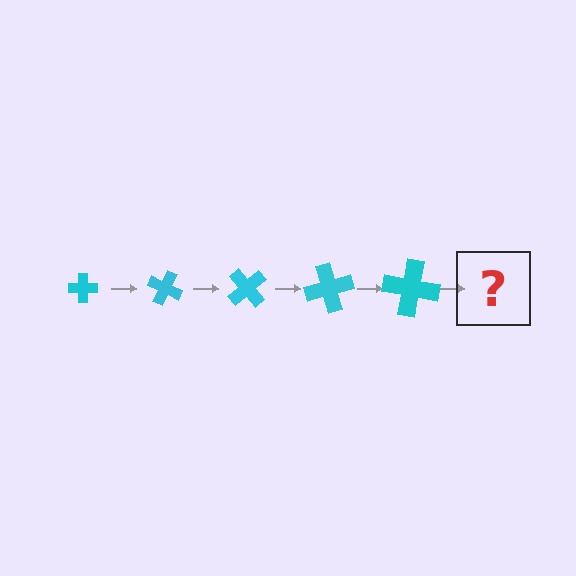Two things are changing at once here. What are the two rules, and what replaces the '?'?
The two rules are that the cross grows larger each step and it rotates 25 degrees each step. The '?' should be a cross, larger than the previous one and rotated 125 degrees from the start.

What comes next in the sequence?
The next element should be a cross, larger than the previous one and rotated 125 degrees from the start.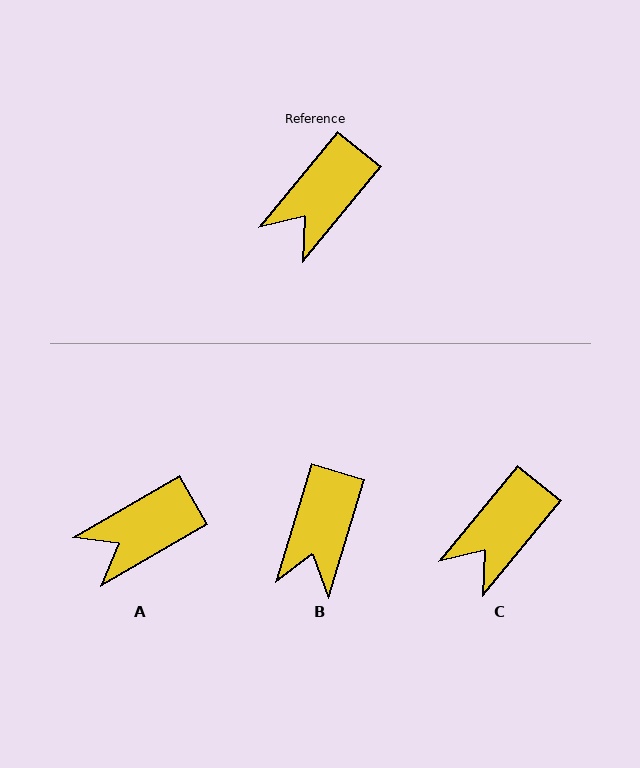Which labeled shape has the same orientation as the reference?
C.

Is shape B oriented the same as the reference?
No, it is off by about 23 degrees.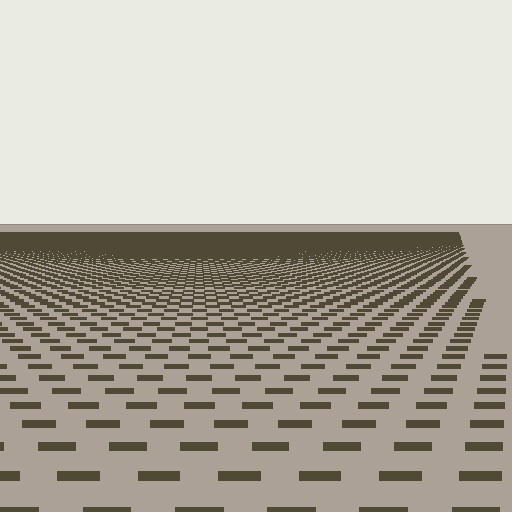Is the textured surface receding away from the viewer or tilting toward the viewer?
The surface is receding away from the viewer. Texture elements get smaller and denser toward the top.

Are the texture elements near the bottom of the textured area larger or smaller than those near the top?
Larger. Near the bottom, elements are closer to the viewer and appear at a bigger on-screen size.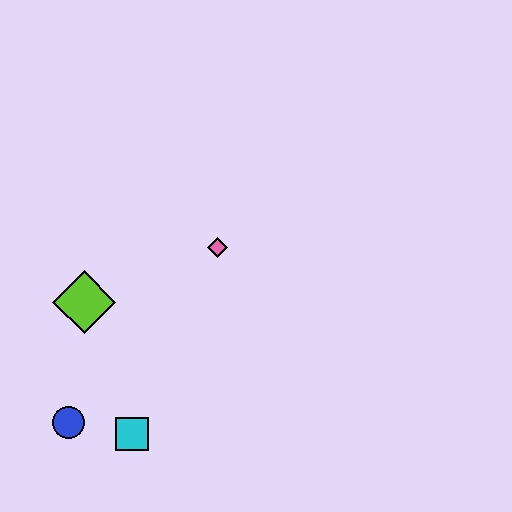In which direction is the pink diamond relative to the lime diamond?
The pink diamond is to the right of the lime diamond.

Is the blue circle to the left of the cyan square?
Yes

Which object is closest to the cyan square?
The blue circle is closest to the cyan square.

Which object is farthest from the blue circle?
The pink diamond is farthest from the blue circle.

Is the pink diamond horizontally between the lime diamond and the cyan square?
No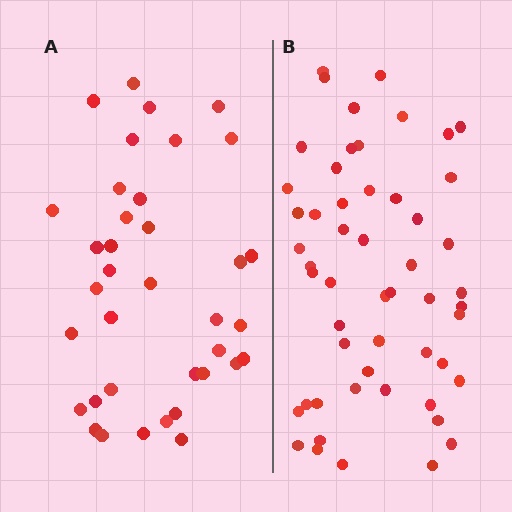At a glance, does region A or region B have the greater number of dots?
Region B (the right region) has more dots.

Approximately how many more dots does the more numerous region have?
Region B has approximately 15 more dots than region A.